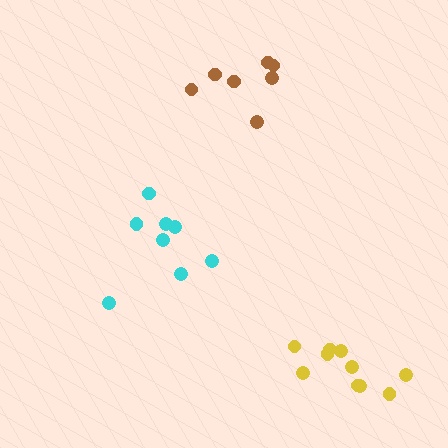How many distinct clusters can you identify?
There are 3 distinct clusters.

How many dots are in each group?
Group 1: 8 dots, Group 2: 7 dots, Group 3: 10 dots (25 total).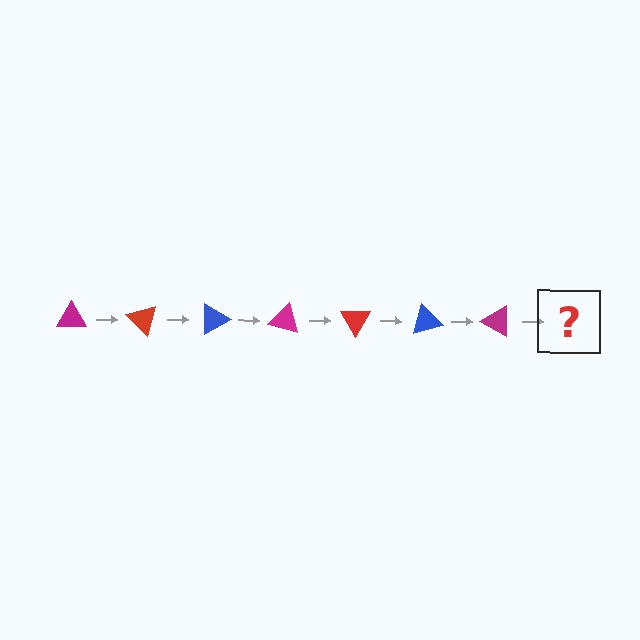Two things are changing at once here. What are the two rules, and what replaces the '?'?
The two rules are that it rotates 45 degrees each step and the color cycles through magenta, red, and blue. The '?' should be a red triangle, rotated 315 degrees from the start.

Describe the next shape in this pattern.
It should be a red triangle, rotated 315 degrees from the start.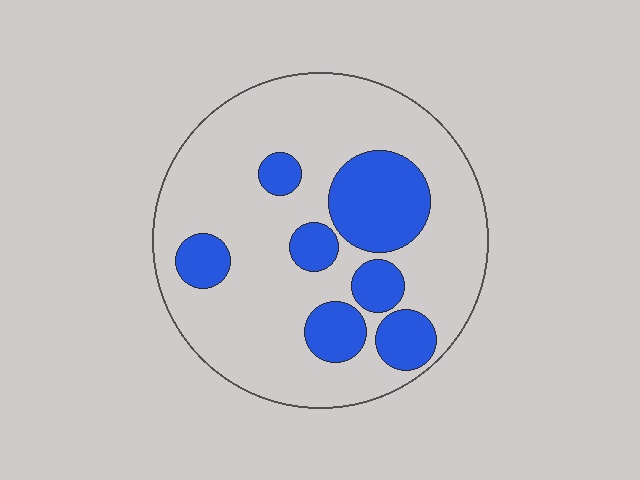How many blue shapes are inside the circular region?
7.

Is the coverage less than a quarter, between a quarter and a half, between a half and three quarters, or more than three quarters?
Between a quarter and a half.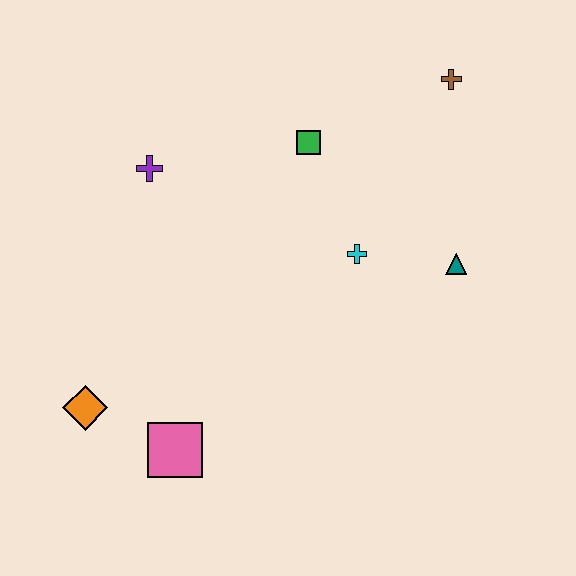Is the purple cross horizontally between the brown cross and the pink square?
No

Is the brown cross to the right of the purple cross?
Yes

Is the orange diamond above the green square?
No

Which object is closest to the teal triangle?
The cyan cross is closest to the teal triangle.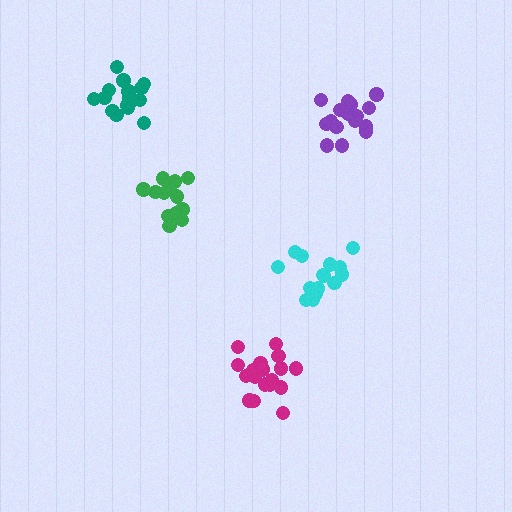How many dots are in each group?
Group 1: 19 dots, Group 2: 18 dots, Group 3: 15 dots, Group 4: 14 dots, Group 5: 16 dots (82 total).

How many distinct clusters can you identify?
There are 5 distinct clusters.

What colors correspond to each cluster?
The clusters are colored: magenta, purple, cyan, green, teal.